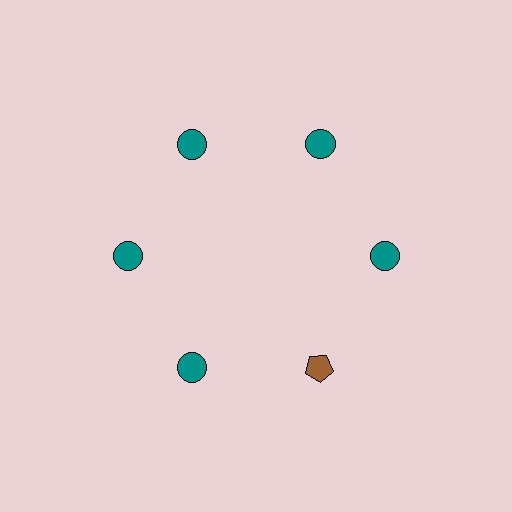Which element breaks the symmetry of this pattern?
The brown pentagon at roughly the 5 o'clock position breaks the symmetry. All other shapes are teal circles.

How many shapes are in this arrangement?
There are 6 shapes arranged in a ring pattern.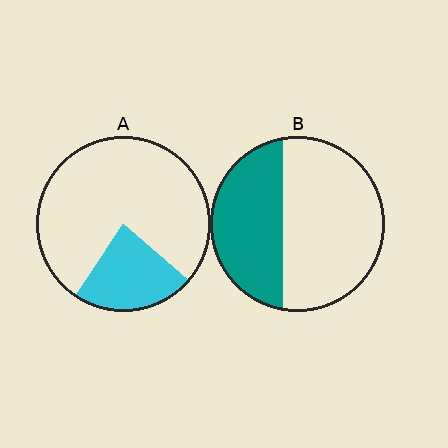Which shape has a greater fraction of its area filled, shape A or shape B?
Shape B.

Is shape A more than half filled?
No.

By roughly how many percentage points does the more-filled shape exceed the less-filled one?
By roughly 15 percentage points (B over A).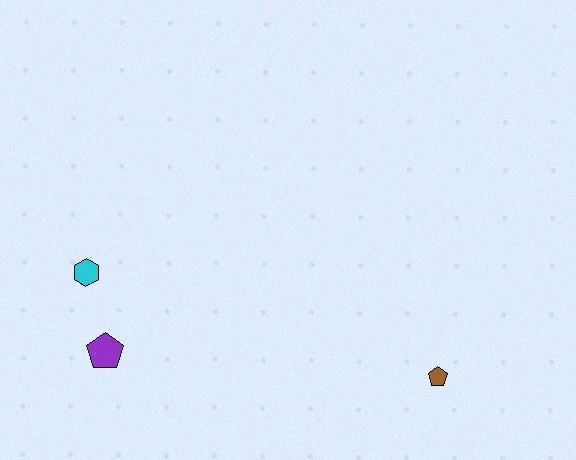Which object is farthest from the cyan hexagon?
The brown pentagon is farthest from the cyan hexagon.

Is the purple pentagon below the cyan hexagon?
Yes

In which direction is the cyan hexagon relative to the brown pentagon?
The cyan hexagon is to the left of the brown pentagon.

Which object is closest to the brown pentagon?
The purple pentagon is closest to the brown pentagon.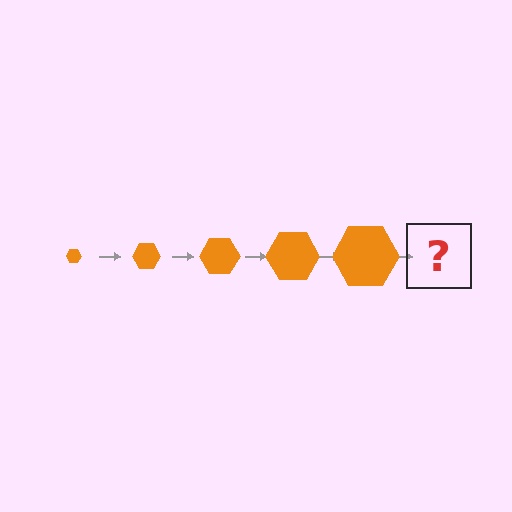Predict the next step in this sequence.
The next step is an orange hexagon, larger than the previous one.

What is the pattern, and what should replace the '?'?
The pattern is that the hexagon gets progressively larger each step. The '?' should be an orange hexagon, larger than the previous one.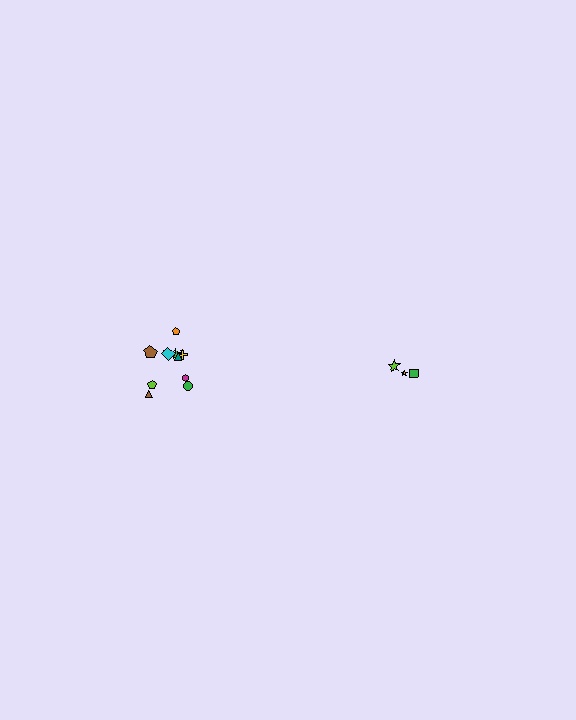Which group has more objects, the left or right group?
The left group.